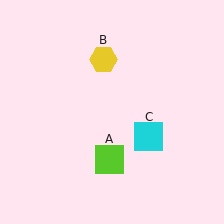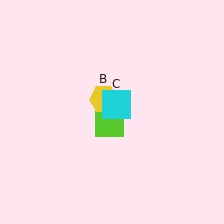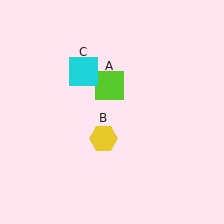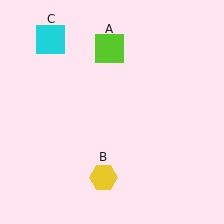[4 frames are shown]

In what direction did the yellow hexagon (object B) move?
The yellow hexagon (object B) moved down.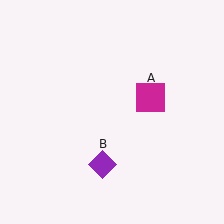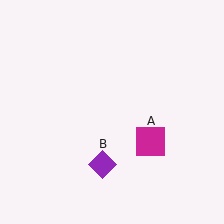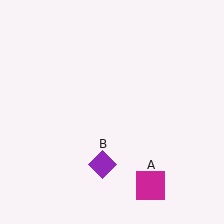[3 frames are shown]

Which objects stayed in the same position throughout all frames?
Purple diamond (object B) remained stationary.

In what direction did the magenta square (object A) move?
The magenta square (object A) moved down.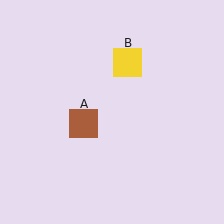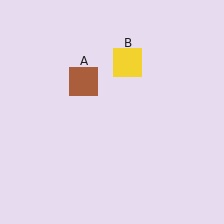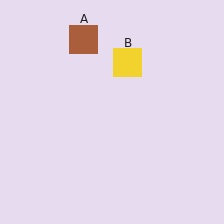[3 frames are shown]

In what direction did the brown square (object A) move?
The brown square (object A) moved up.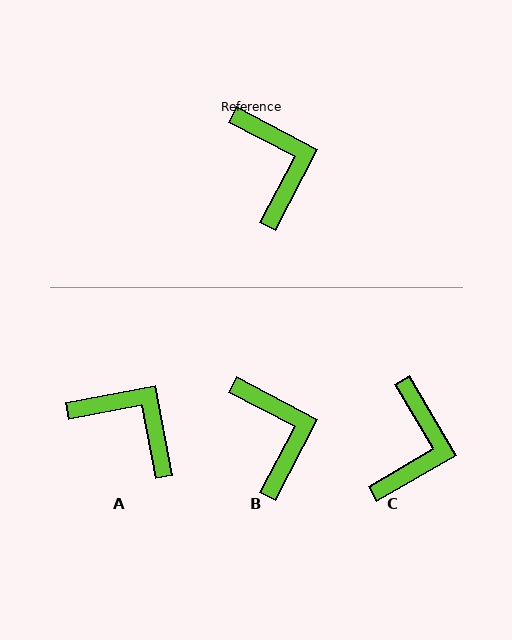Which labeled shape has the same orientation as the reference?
B.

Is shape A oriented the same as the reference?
No, it is off by about 38 degrees.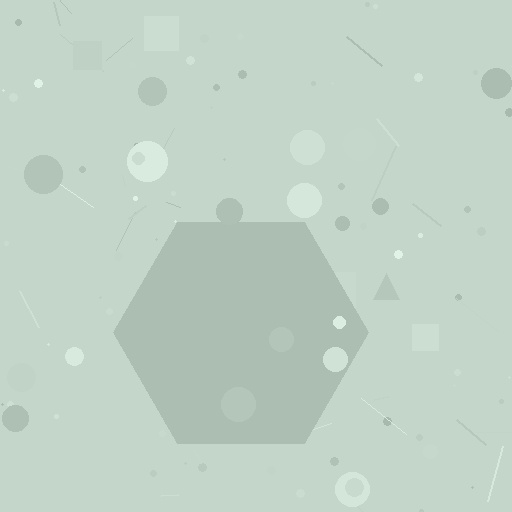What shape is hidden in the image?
A hexagon is hidden in the image.